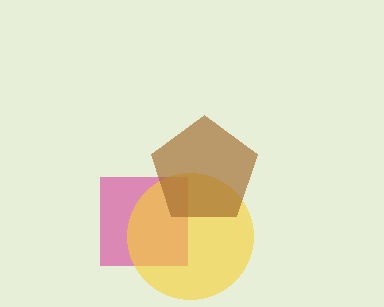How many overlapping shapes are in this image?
There are 3 overlapping shapes in the image.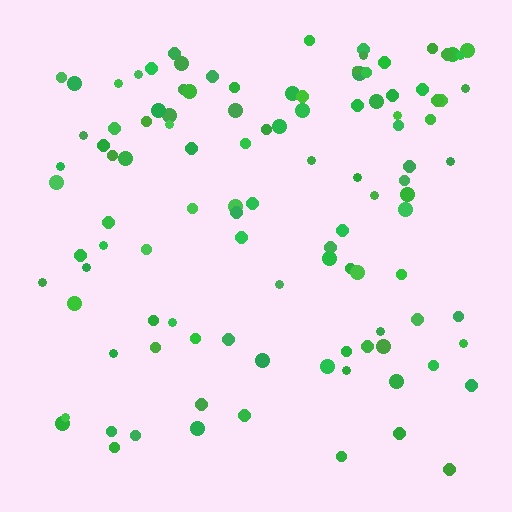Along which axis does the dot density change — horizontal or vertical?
Vertical.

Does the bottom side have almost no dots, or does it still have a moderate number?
Still a moderate number, just noticeably fewer than the top.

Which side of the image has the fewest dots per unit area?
The bottom.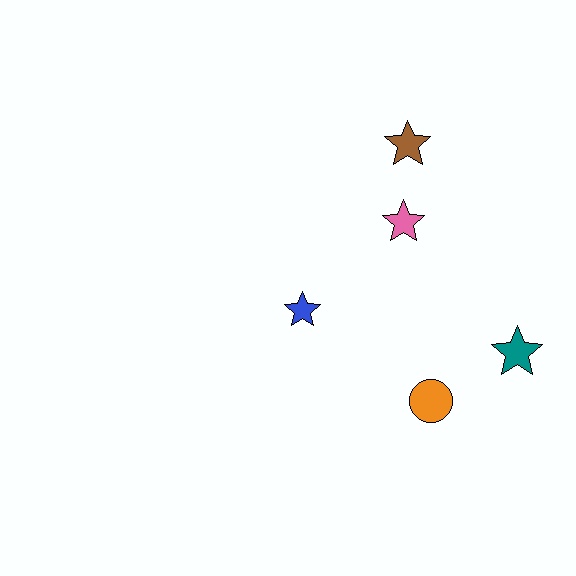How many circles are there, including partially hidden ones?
There is 1 circle.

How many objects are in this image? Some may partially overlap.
There are 5 objects.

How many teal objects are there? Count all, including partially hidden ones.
There is 1 teal object.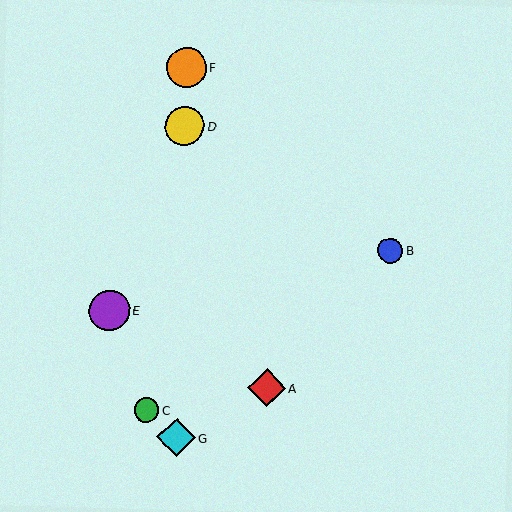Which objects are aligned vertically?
Objects D, F, G are aligned vertically.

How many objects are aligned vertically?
3 objects (D, F, G) are aligned vertically.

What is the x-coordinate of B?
Object B is at x≈391.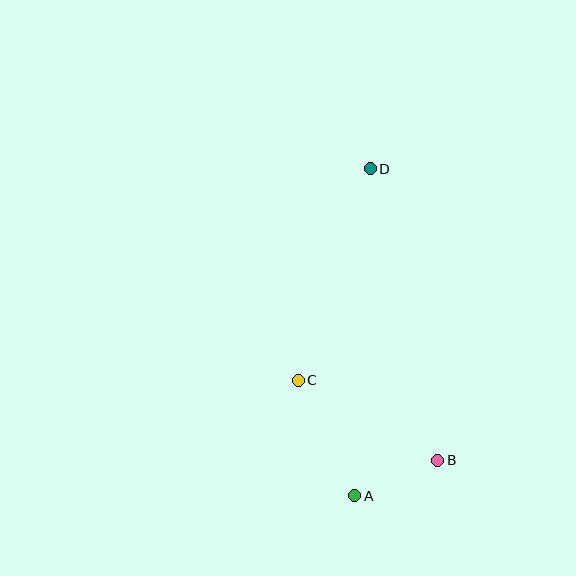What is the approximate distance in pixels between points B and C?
The distance between B and C is approximately 161 pixels.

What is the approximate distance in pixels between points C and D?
The distance between C and D is approximately 223 pixels.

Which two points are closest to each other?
Points A and B are closest to each other.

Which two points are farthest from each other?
Points A and D are farthest from each other.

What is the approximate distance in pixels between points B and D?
The distance between B and D is approximately 299 pixels.